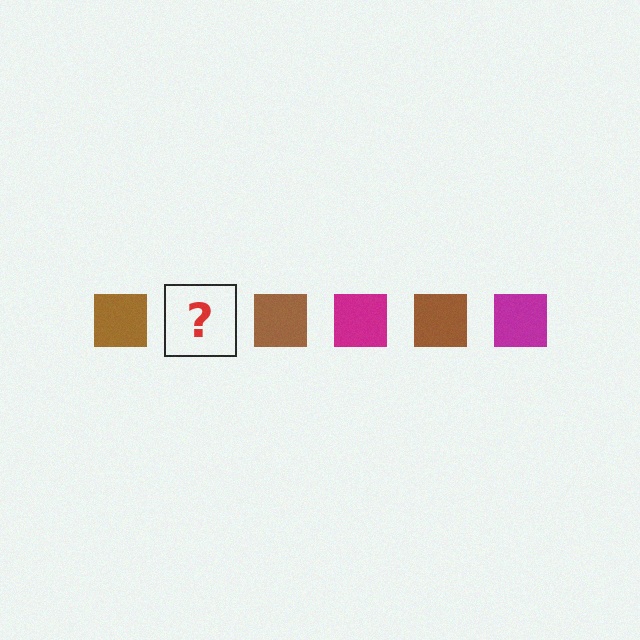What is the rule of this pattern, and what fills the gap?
The rule is that the pattern cycles through brown, magenta squares. The gap should be filled with a magenta square.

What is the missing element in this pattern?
The missing element is a magenta square.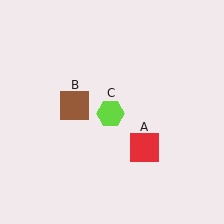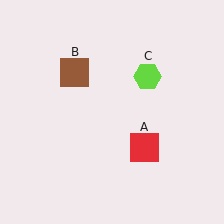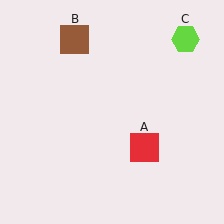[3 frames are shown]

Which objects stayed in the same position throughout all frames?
Red square (object A) remained stationary.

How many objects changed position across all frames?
2 objects changed position: brown square (object B), lime hexagon (object C).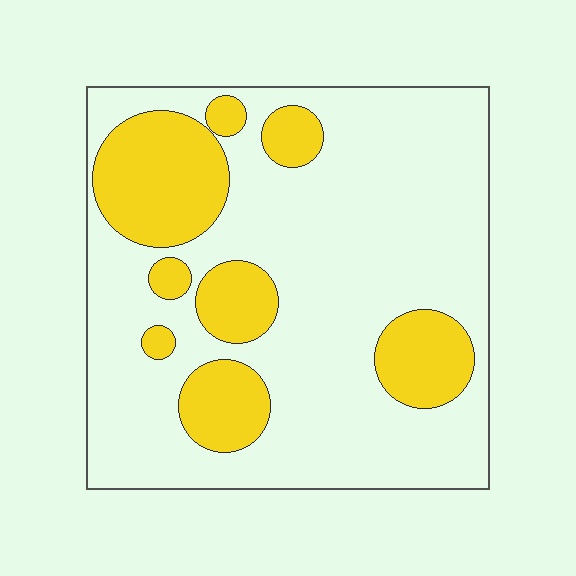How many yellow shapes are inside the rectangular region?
8.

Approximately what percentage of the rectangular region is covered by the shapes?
Approximately 25%.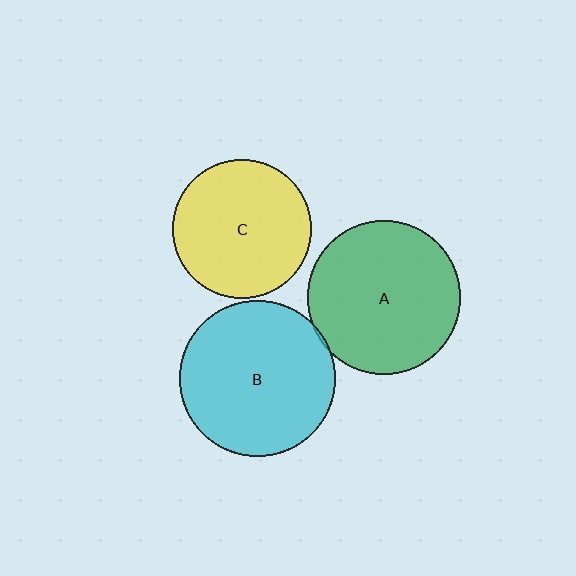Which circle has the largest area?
Circle B (cyan).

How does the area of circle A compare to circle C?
Approximately 1.2 times.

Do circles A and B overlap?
Yes.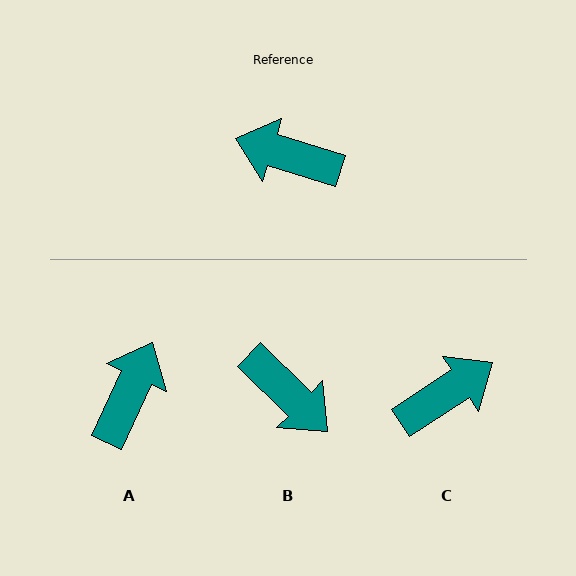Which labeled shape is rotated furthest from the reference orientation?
B, about 153 degrees away.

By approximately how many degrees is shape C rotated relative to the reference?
Approximately 130 degrees clockwise.